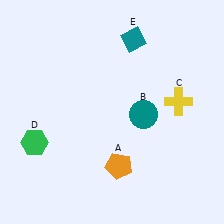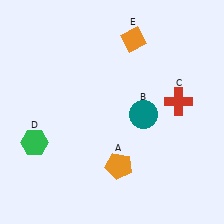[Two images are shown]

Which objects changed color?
C changed from yellow to red. E changed from teal to orange.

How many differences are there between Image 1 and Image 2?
There are 2 differences between the two images.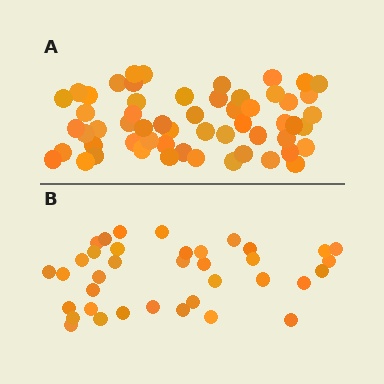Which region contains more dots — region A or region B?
Region A (the top region) has more dots.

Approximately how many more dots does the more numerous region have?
Region A has approximately 20 more dots than region B.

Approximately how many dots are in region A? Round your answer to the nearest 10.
About 60 dots. (The exact count is 57, which rounds to 60.)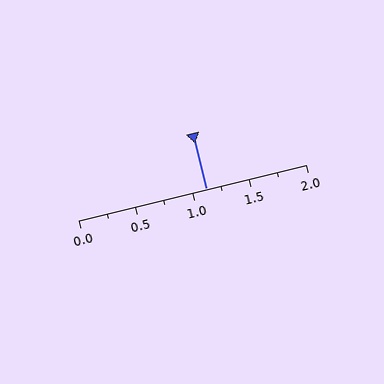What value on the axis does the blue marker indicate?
The marker indicates approximately 1.12.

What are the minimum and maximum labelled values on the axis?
The axis runs from 0.0 to 2.0.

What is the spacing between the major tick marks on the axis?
The major ticks are spaced 0.5 apart.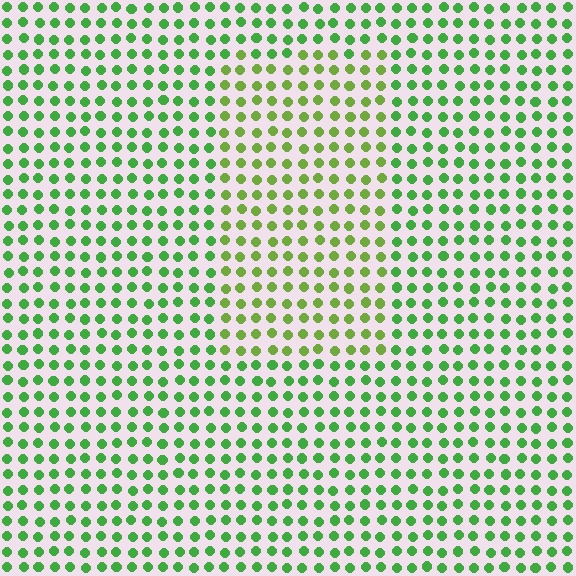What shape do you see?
I see a rectangle.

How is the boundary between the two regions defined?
The boundary is defined purely by a slight shift in hue (about 28 degrees). Spacing, size, and orientation are identical on both sides.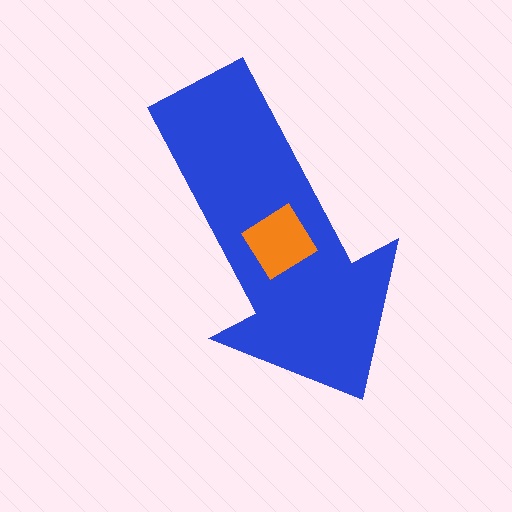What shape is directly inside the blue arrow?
The orange diamond.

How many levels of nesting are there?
2.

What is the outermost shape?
The blue arrow.